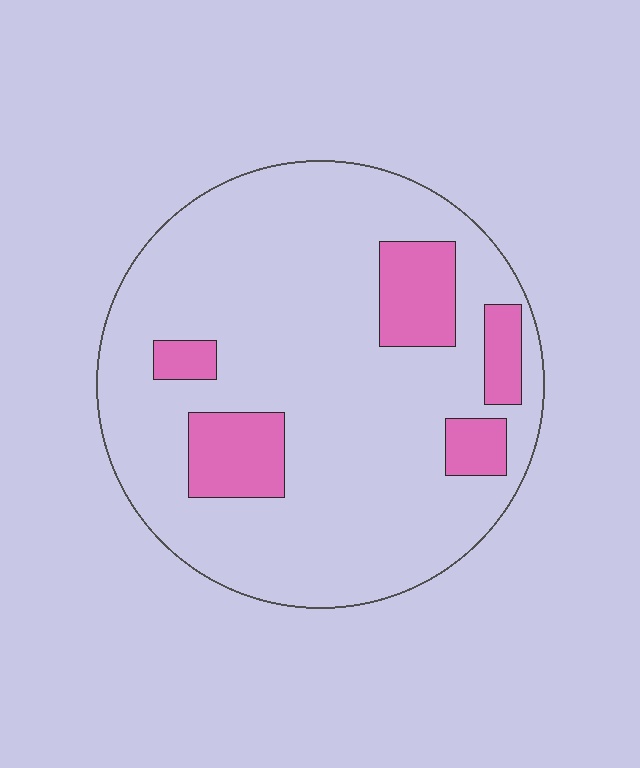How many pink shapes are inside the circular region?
5.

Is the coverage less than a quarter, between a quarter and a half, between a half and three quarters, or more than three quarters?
Less than a quarter.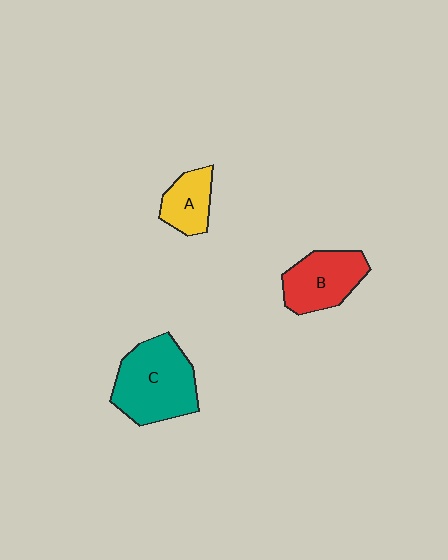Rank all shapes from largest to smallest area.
From largest to smallest: C (teal), B (red), A (yellow).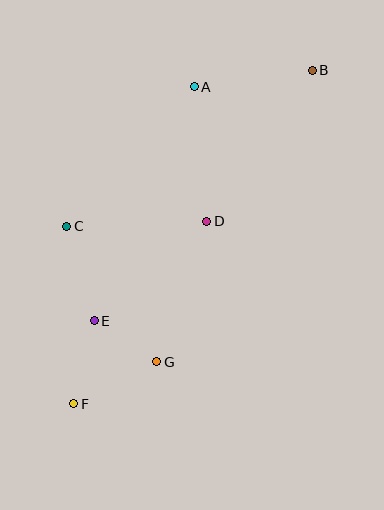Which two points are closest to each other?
Points E and G are closest to each other.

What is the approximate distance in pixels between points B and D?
The distance between B and D is approximately 184 pixels.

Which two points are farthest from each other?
Points B and F are farthest from each other.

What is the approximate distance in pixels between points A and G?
The distance between A and G is approximately 277 pixels.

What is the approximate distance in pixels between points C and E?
The distance between C and E is approximately 99 pixels.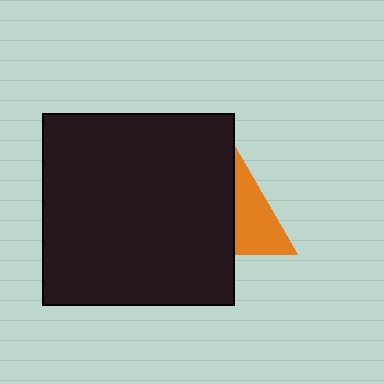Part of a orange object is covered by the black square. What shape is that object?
It is a triangle.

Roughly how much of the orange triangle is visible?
About half of it is visible (roughly 50%).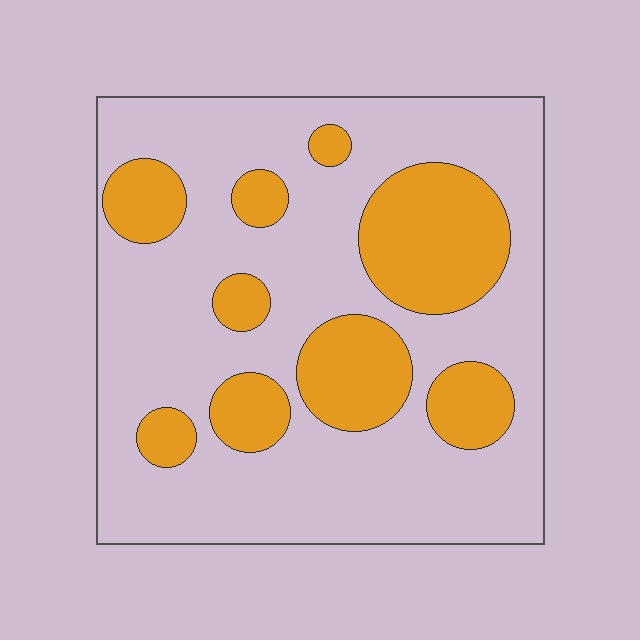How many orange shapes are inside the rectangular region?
9.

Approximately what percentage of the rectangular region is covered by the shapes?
Approximately 30%.